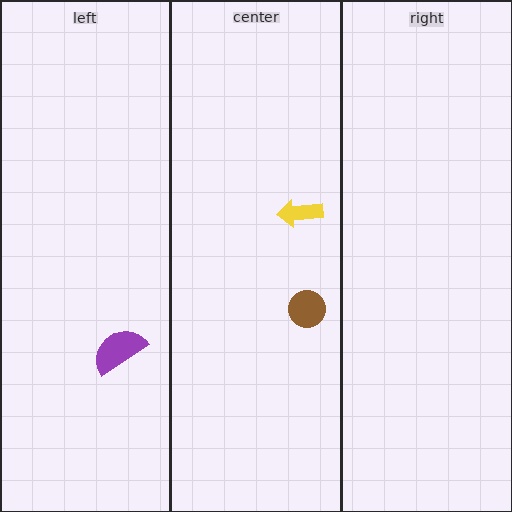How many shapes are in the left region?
1.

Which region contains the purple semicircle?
The left region.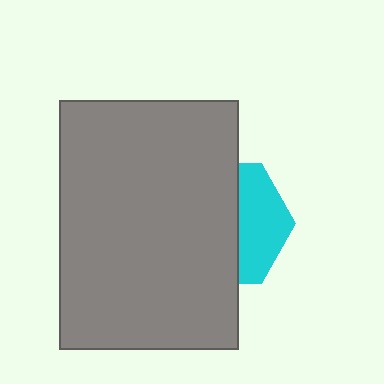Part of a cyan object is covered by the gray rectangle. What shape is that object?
It is a hexagon.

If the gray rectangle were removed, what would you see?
You would see the complete cyan hexagon.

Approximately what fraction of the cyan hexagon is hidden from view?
Roughly 63% of the cyan hexagon is hidden behind the gray rectangle.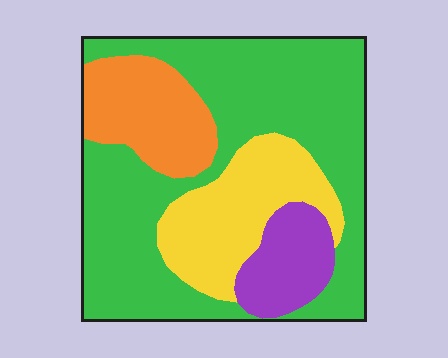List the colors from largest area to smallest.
From largest to smallest: green, yellow, orange, purple.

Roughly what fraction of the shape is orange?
Orange covers 15% of the shape.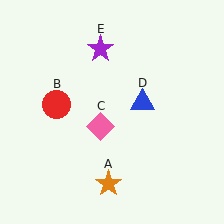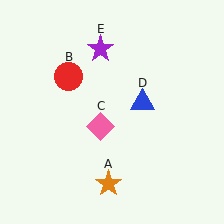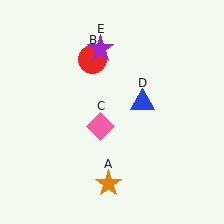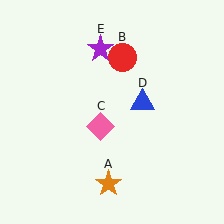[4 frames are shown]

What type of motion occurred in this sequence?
The red circle (object B) rotated clockwise around the center of the scene.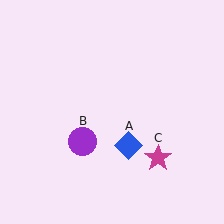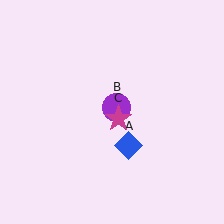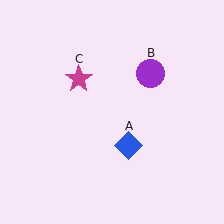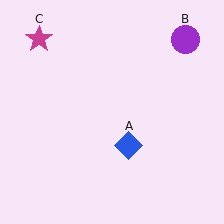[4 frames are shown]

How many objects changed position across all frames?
2 objects changed position: purple circle (object B), magenta star (object C).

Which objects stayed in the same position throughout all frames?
Blue diamond (object A) remained stationary.